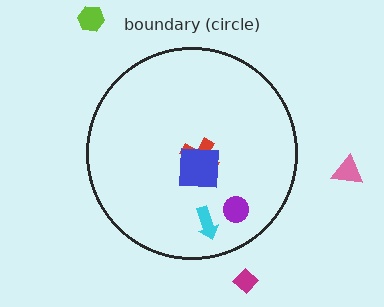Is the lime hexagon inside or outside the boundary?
Outside.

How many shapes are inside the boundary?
4 inside, 3 outside.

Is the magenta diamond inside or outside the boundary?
Outside.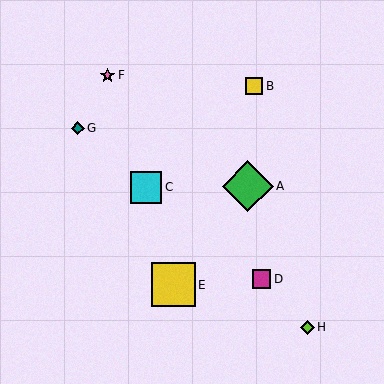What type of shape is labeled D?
Shape D is a magenta square.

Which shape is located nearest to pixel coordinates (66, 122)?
The teal diamond (labeled G) at (78, 128) is nearest to that location.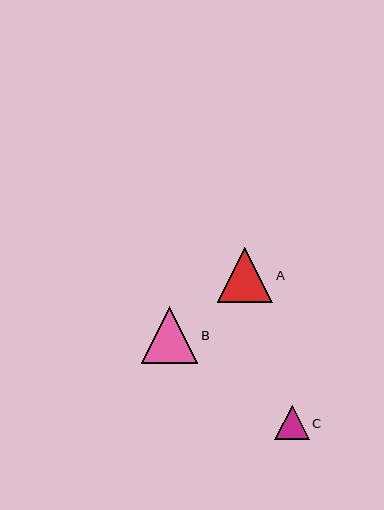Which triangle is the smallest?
Triangle C is the smallest with a size of approximately 34 pixels.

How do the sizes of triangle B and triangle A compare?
Triangle B and triangle A are approximately the same size.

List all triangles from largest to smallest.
From largest to smallest: B, A, C.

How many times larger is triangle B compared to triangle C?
Triangle B is approximately 1.6 times the size of triangle C.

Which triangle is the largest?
Triangle B is the largest with a size of approximately 57 pixels.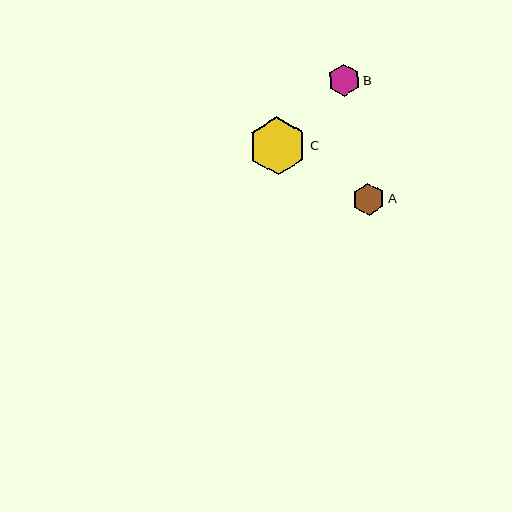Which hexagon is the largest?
Hexagon C is the largest with a size of approximately 58 pixels.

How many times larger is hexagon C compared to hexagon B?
Hexagon C is approximately 1.8 times the size of hexagon B.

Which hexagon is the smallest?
Hexagon B is the smallest with a size of approximately 32 pixels.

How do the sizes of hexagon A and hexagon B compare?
Hexagon A and hexagon B are approximately the same size.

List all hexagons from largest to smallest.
From largest to smallest: C, A, B.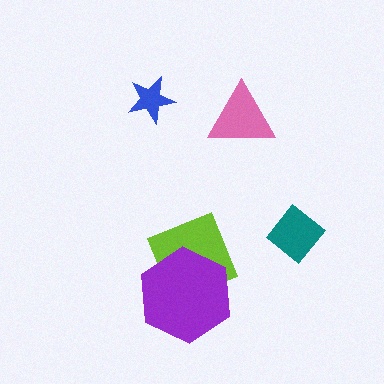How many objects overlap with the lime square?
1 object overlaps with the lime square.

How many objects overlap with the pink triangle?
0 objects overlap with the pink triangle.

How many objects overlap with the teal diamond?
0 objects overlap with the teal diamond.